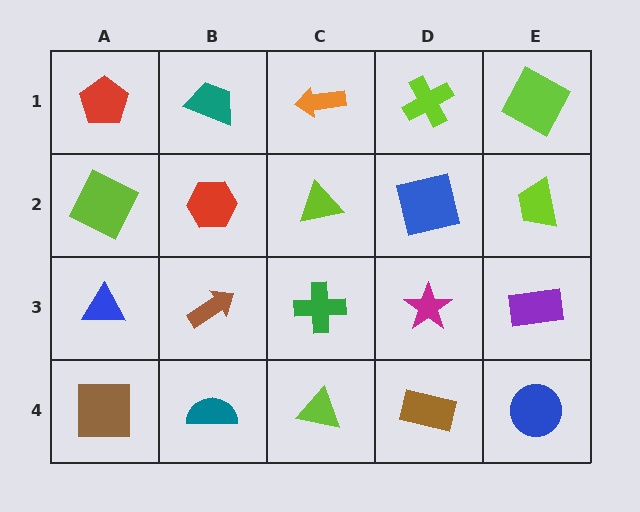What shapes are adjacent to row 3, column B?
A red hexagon (row 2, column B), a teal semicircle (row 4, column B), a blue triangle (row 3, column A), a green cross (row 3, column C).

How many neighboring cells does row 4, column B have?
3.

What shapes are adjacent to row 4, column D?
A magenta star (row 3, column D), a lime triangle (row 4, column C), a blue circle (row 4, column E).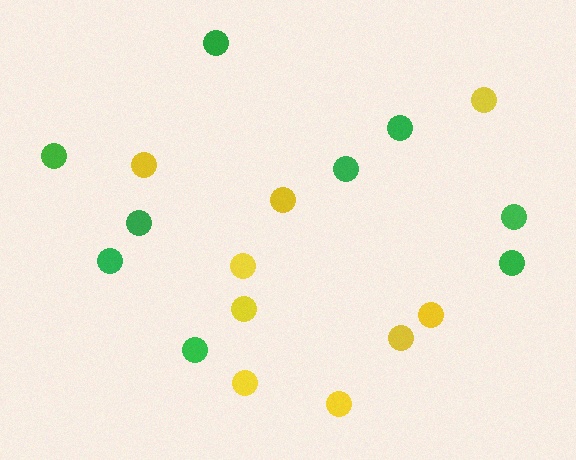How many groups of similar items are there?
There are 2 groups: one group of yellow circles (9) and one group of green circles (9).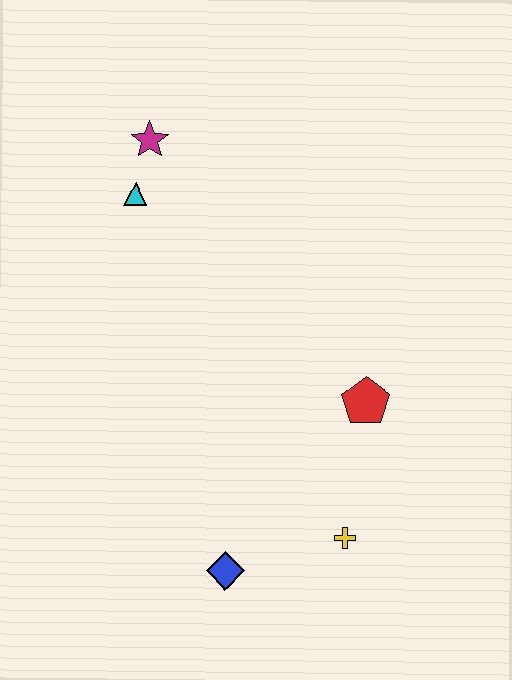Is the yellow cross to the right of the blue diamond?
Yes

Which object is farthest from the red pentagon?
The magenta star is farthest from the red pentagon.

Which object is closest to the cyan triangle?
The magenta star is closest to the cyan triangle.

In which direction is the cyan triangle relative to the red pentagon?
The cyan triangle is to the left of the red pentagon.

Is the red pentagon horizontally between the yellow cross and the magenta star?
No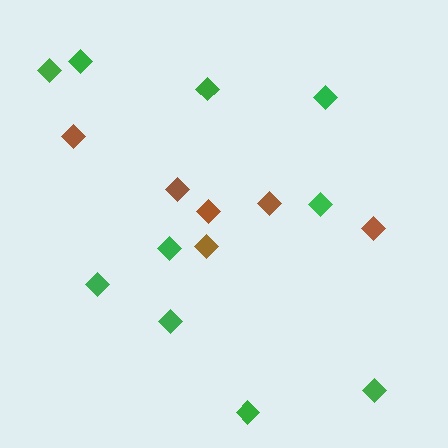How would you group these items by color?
There are 2 groups: one group of brown diamonds (6) and one group of green diamonds (10).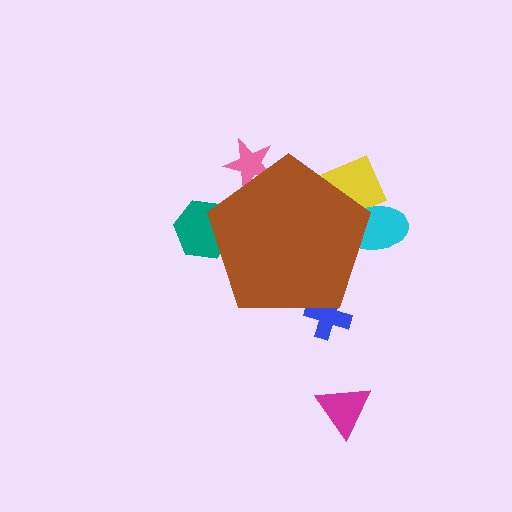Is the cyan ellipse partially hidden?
Yes, the cyan ellipse is partially hidden behind the brown pentagon.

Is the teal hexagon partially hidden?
Yes, the teal hexagon is partially hidden behind the brown pentagon.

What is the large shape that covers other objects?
A brown pentagon.